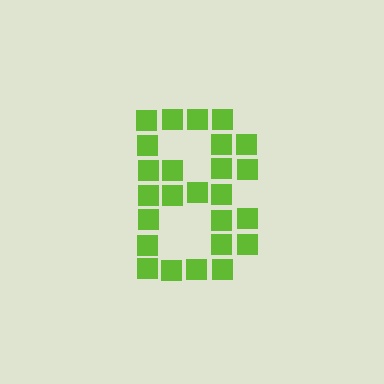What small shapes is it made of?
It is made of small squares.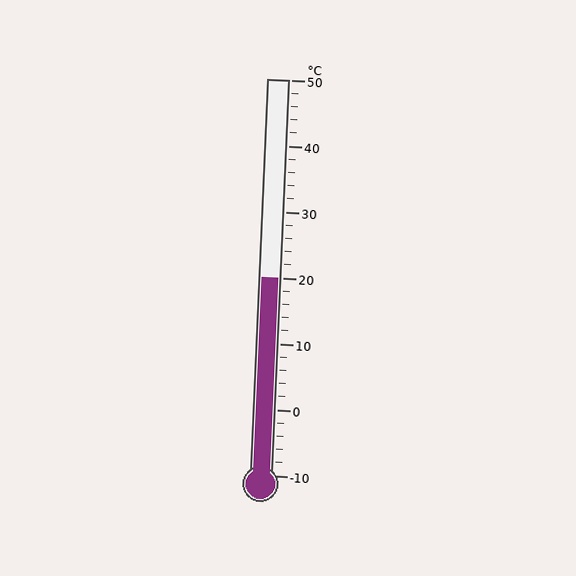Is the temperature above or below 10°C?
The temperature is above 10°C.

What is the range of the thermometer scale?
The thermometer scale ranges from -10°C to 50°C.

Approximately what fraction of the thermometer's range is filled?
The thermometer is filled to approximately 50% of its range.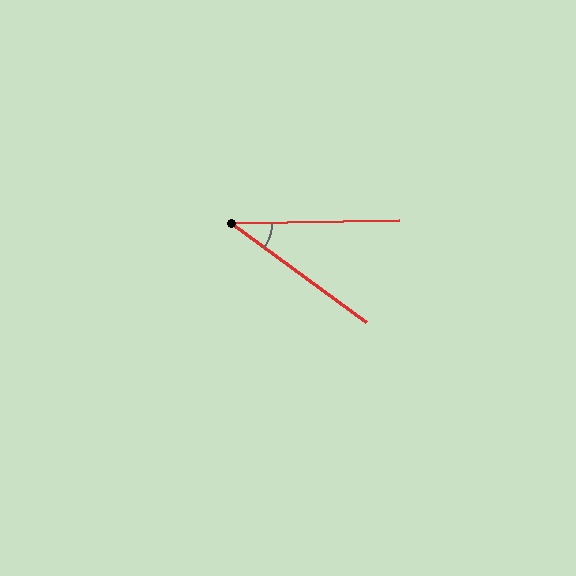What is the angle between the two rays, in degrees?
Approximately 38 degrees.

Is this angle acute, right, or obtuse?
It is acute.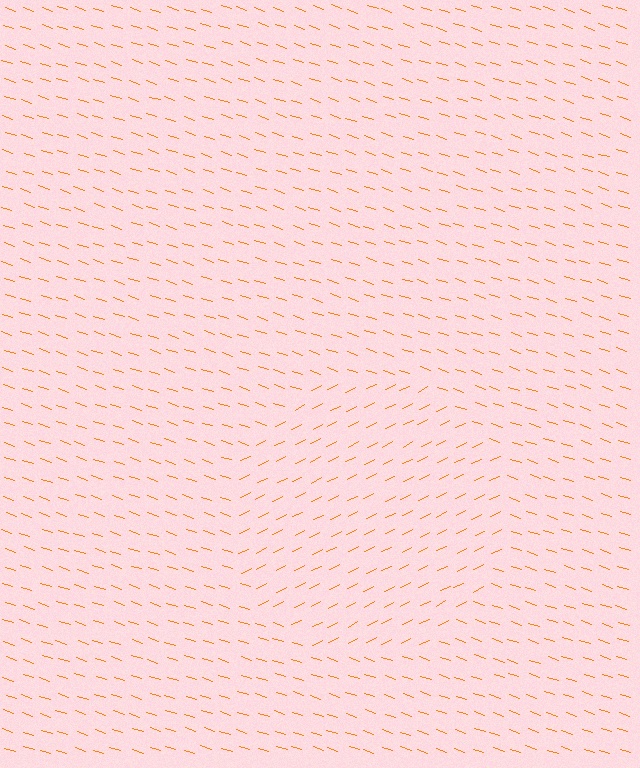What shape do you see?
I see a circle.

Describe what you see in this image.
The image is filled with small orange line segments. A circle region in the image has lines oriented differently from the surrounding lines, creating a visible texture boundary.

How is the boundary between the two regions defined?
The boundary is defined purely by a change in line orientation (approximately 45 degrees difference). All lines are the same color and thickness.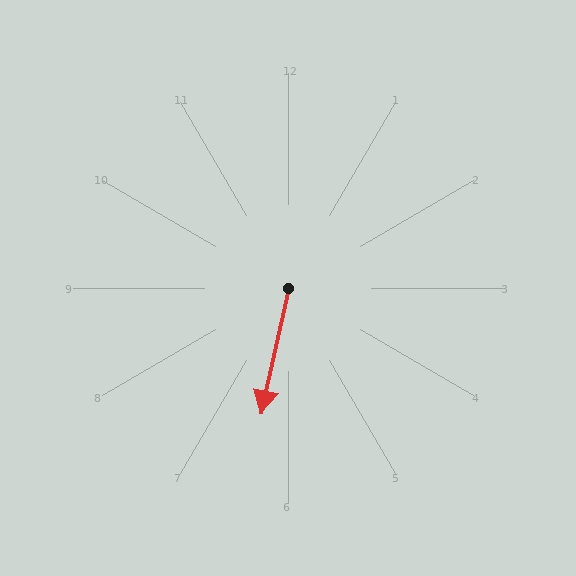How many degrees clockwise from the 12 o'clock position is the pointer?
Approximately 192 degrees.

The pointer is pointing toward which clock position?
Roughly 6 o'clock.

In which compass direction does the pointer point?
South.